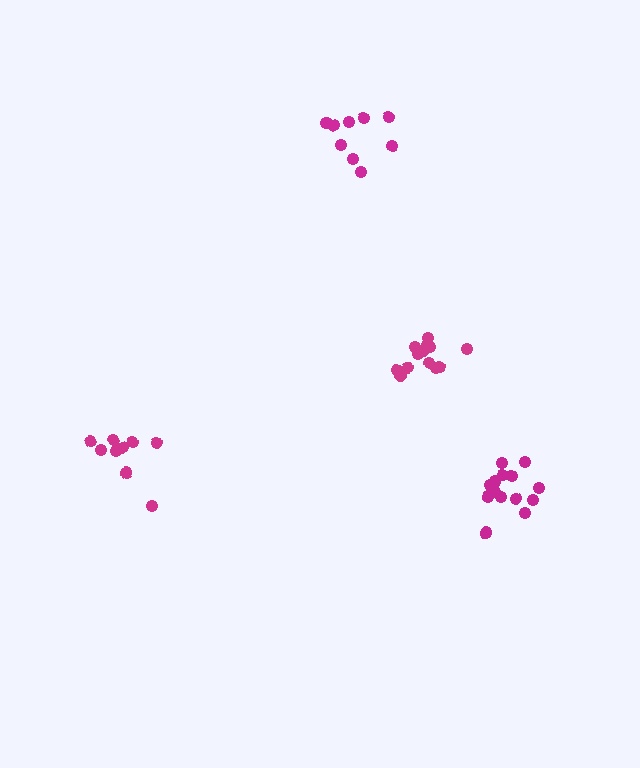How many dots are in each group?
Group 1: 14 dots, Group 2: 9 dots, Group 3: 9 dots, Group 4: 14 dots (46 total).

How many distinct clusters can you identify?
There are 4 distinct clusters.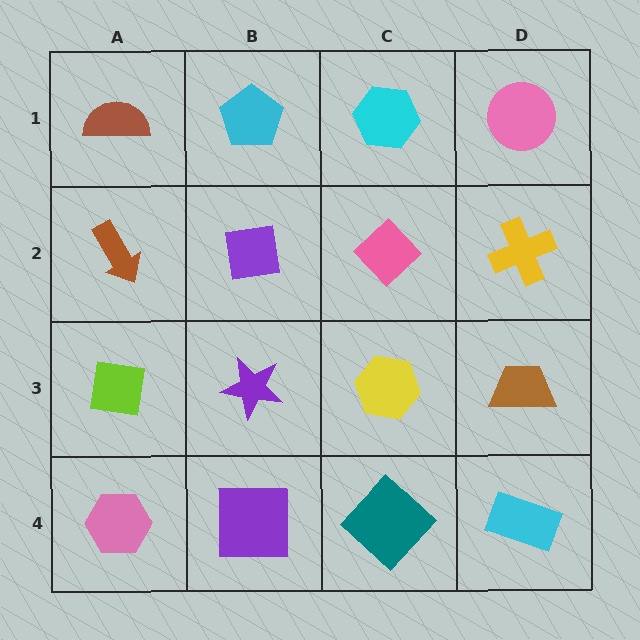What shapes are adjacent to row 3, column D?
A yellow cross (row 2, column D), a cyan rectangle (row 4, column D), a yellow hexagon (row 3, column C).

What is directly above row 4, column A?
A lime square.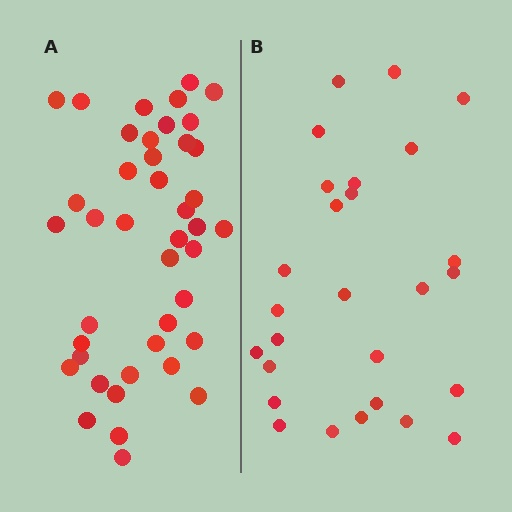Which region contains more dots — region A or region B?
Region A (the left region) has more dots.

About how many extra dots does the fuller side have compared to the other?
Region A has approximately 15 more dots than region B.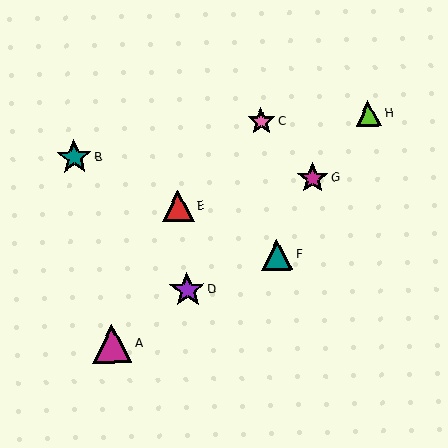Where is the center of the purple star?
The center of the purple star is at (187, 290).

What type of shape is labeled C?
Shape C is a pink star.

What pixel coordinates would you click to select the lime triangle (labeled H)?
Click at (368, 113) to select the lime triangle H.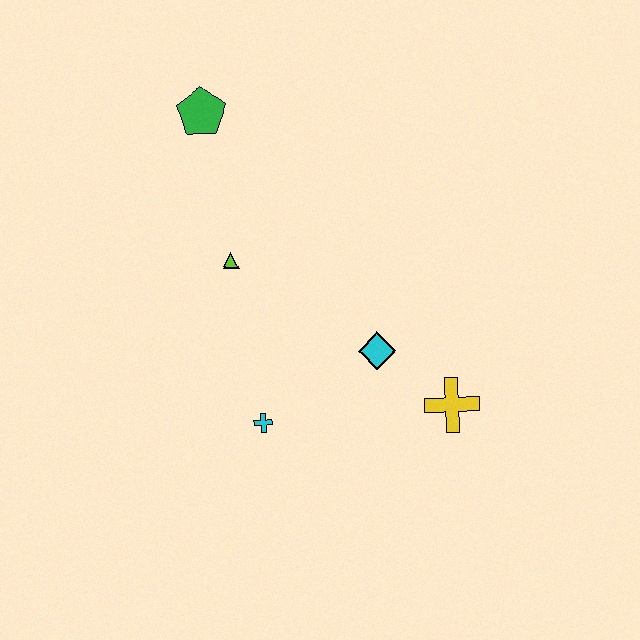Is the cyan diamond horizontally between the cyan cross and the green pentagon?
No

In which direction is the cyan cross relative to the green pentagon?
The cyan cross is below the green pentagon.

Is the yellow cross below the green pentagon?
Yes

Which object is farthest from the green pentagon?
The yellow cross is farthest from the green pentagon.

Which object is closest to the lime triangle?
The green pentagon is closest to the lime triangle.